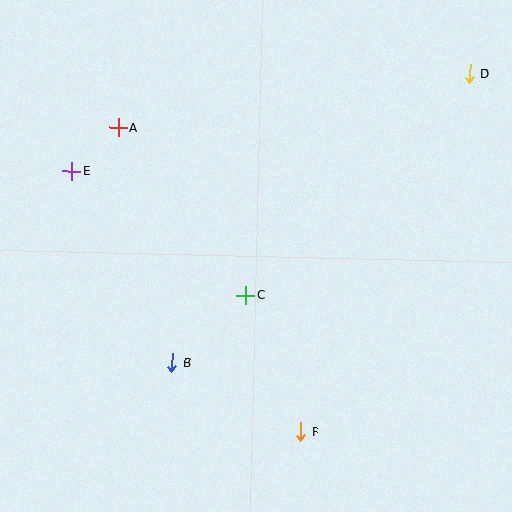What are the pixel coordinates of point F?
Point F is at (300, 432).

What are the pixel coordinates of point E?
Point E is at (72, 171).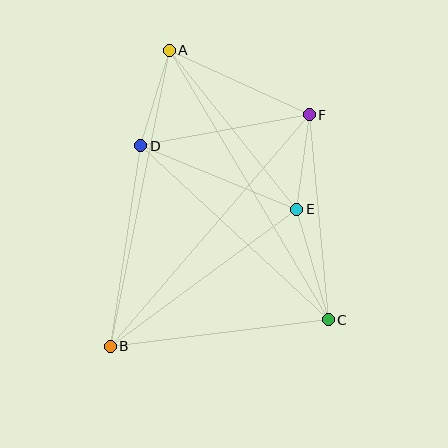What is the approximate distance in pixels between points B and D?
The distance between B and D is approximately 203 pixels.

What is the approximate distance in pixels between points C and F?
The distance between C and F is approximately 206 pixels.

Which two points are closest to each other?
Points E and F are closest to each other.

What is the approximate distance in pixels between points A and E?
The distance between A and E is approximately 204 pixels.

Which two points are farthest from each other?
Points A and C are farthest from each other.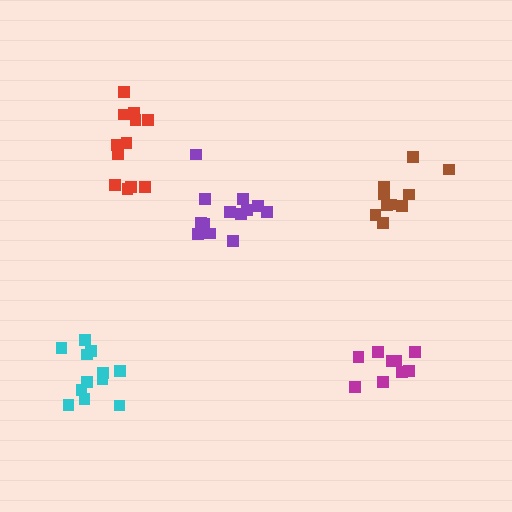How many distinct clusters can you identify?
There are 5 distinct clusters.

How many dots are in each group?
Group 1: 12 dots, Group 2: 12 dots, Group 3: 9 dots, Group 4: 10 dots, Group 5: 13 dots (56 total).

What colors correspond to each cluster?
The clusters are colored: cyan, red, magenta, brown, purple.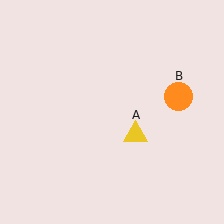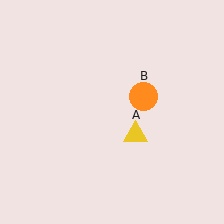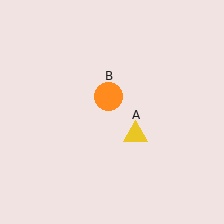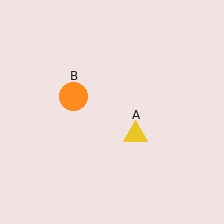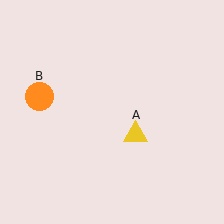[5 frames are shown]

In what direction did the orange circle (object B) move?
The orange circle (object B) moved left.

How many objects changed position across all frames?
1 object changed position: orange circle (object B).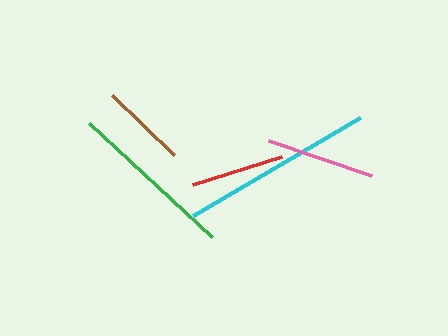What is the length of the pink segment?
The pink segment is approximately 109 pixels long.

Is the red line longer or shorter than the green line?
The green line is longer than the red line.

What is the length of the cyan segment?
The cyan segment is approximately 194 pixels long.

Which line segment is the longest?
The cyan line is the longest at approximately 194 pixels.